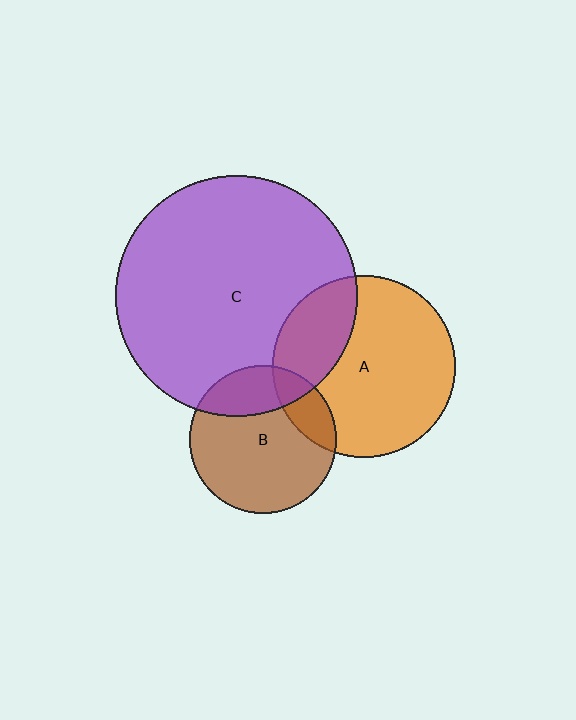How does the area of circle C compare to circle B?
Approximately 2.7 times.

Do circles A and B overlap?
Yes.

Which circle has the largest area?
Circle C (purple).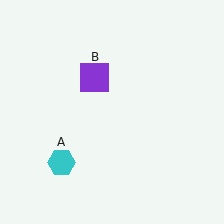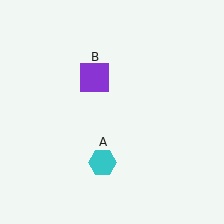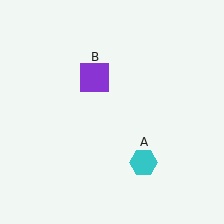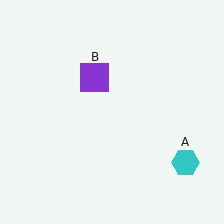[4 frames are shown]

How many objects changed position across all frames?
1 object changed position: cyan hexagon (object A).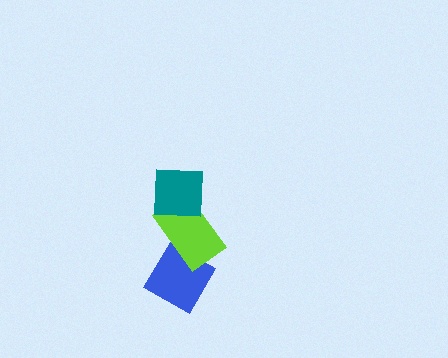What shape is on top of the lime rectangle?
The teal square is on top of the lime rectangle.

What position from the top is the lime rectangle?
The lime rectangle is 2nd from the top.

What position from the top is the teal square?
The teal square is 1st from the top.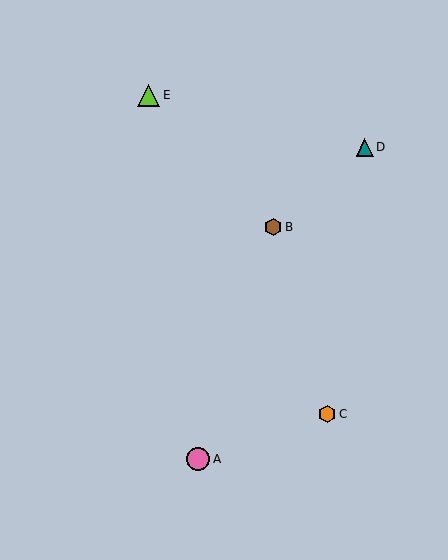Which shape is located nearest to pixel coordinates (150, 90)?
The lime triangle (labeled E) at (149, 95) is nearest to that location.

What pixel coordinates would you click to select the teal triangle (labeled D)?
Click at (365, 147) to select the teal triangle D.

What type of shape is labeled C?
Shape C is an orange hexagon.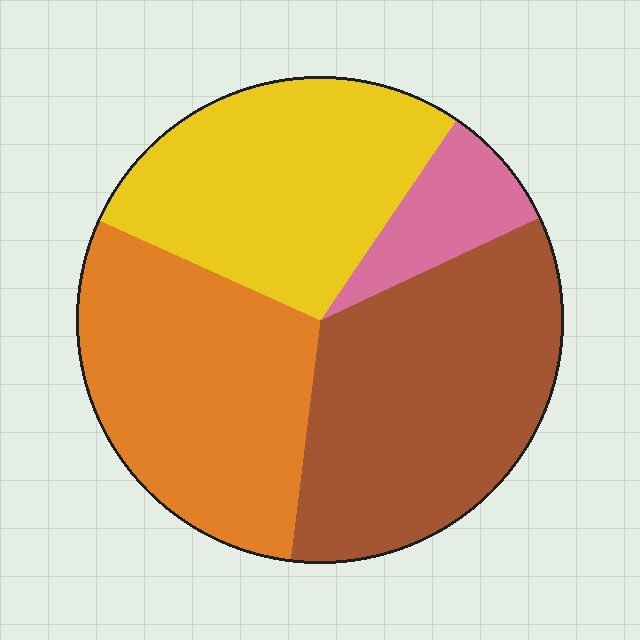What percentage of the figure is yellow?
Yellow takes up about one quarter (1/4) of the figure.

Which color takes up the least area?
Pink, at roughly 10%.